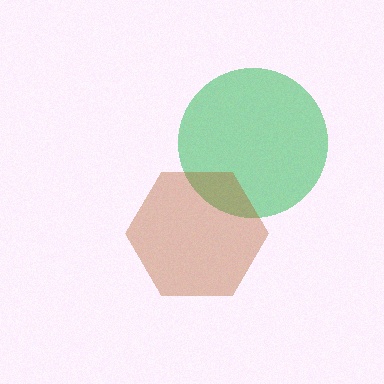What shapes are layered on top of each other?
The layered shapes are: a green circle, a brown hexagon.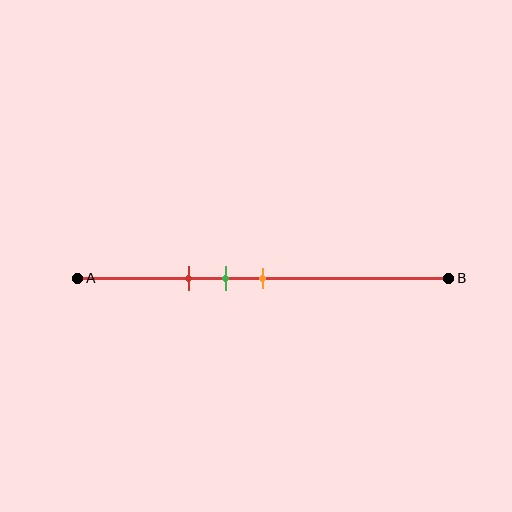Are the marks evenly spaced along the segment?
Yes, the marks are approximately evenly spaced.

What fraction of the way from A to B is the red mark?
The red mark is approximately 30% (0.3) of the way from A to B.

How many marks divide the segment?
There are 3 marks dividing the segment.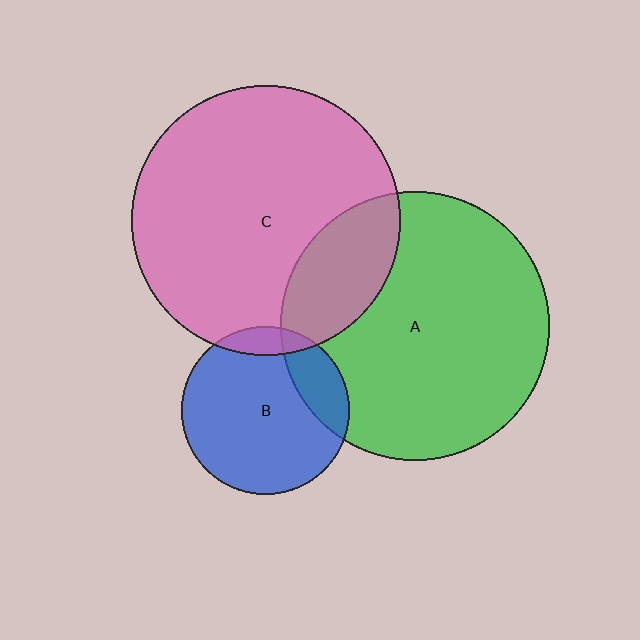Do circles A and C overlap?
Yes.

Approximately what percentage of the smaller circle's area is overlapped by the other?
Approximately 20%.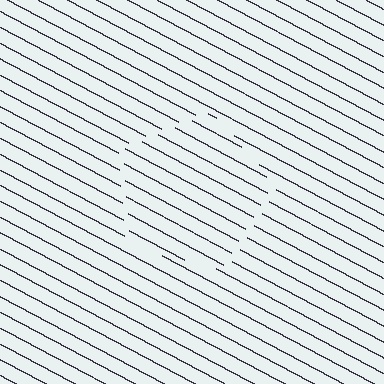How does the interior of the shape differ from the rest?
The interior of the shape contains the same grating, shifted by half a period — the contour is defined by the phase discontinuity where line-ends from the inner and outer gratings abut.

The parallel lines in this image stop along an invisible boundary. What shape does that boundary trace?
An illusory pentagon. The interior of the shape contains the same grating, shifted by half a period — the contour is defined by the phase discontinuity where line-ends from the inner and outer gratings abut.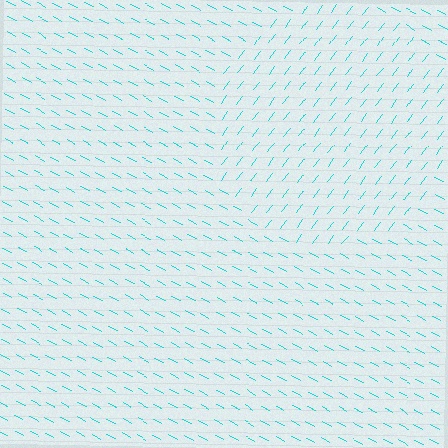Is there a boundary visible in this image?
Yes, there is a texture boundary formed by a change in line orientation.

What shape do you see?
I see a circle.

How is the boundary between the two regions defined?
The boundary is defined purely by a change in line orientation (approximately 81 degrees difference). All lines are the same color and thickness.